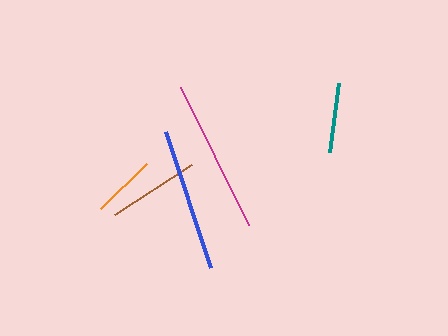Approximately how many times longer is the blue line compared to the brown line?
The blue line is approximately 1.6 times the length of the brown line.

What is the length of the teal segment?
The teal segment is approximately 70 pixels long.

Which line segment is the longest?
The magenta line is the longest at approximately 154 pixels.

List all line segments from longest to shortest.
From longest to shortest: magenta, blue, brown, teal, orange.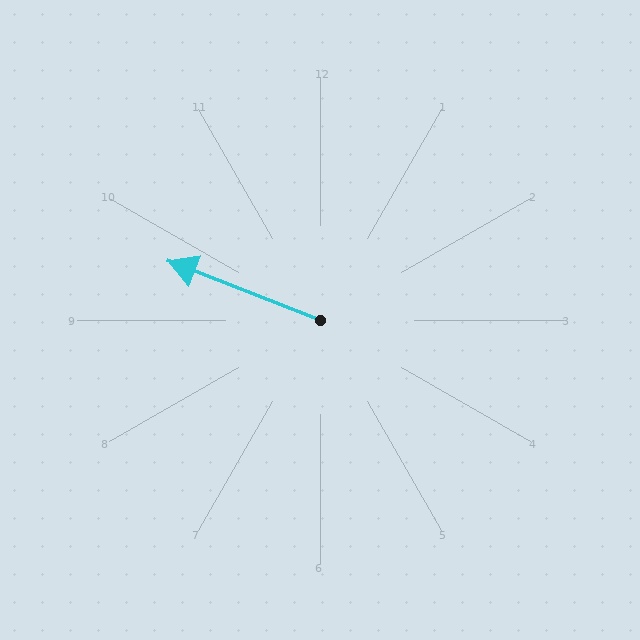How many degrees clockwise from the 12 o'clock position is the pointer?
Approximately 291 degrees.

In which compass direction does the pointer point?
West.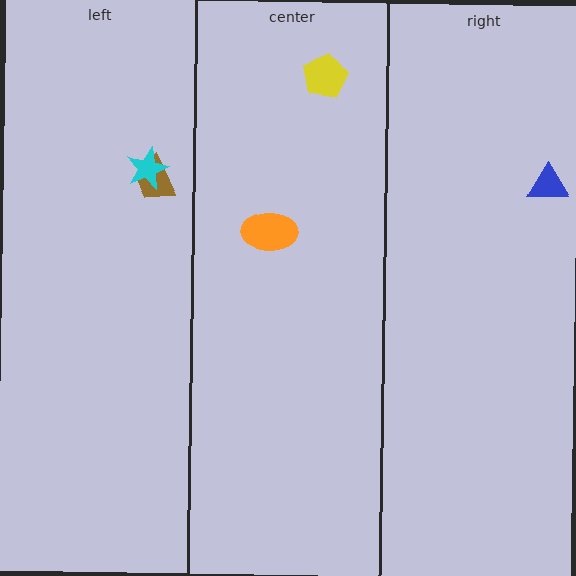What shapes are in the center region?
The orange ellipse, the yellow pentagon.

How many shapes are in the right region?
1.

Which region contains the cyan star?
The left region.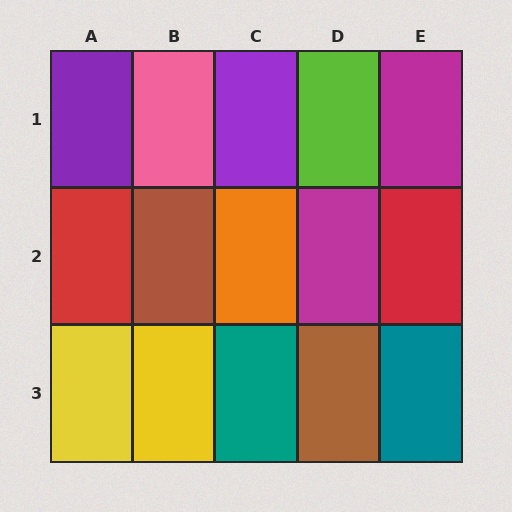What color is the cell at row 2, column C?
Orange.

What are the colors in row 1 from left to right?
Purple, pink, purple, lime, magenta.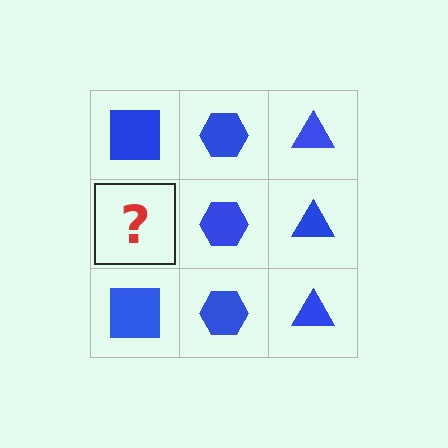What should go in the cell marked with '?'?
The missing cell should contain a blue square.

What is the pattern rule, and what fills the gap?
The rule is that each column has a consistent shape. The gap should be filled with a blue square.